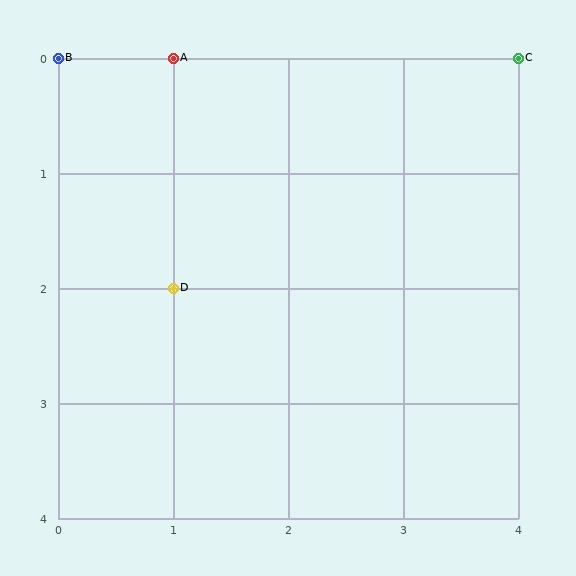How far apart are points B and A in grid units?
Points B and A are 1 column apart.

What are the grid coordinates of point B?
Point B is at grid coordinates (0, 0).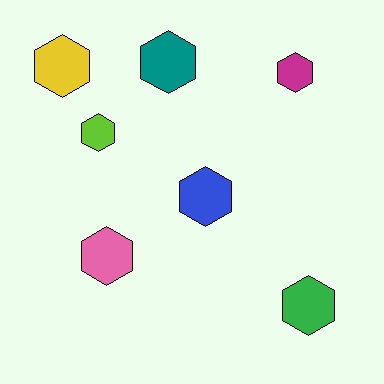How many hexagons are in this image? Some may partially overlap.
There are 7 hexagons.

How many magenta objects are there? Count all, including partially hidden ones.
There is 1 magenta object.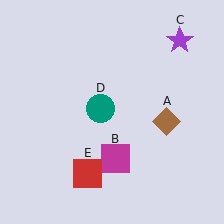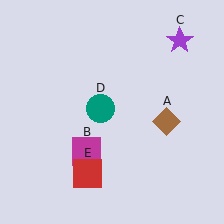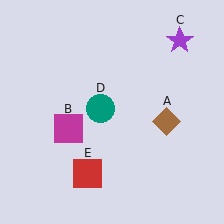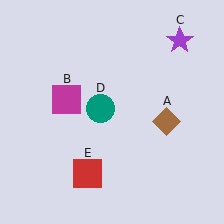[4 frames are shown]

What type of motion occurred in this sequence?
The magenta square (object B) rotated clockwise around the center of the scene.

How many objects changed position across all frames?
1 object changed position: magenta square (object B).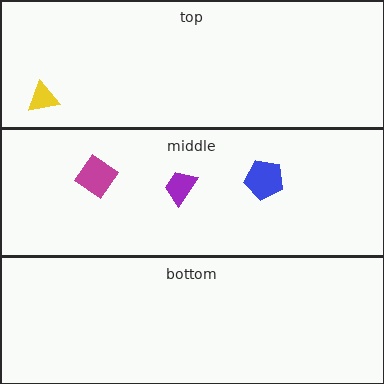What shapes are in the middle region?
The purple trapezoid, the blue pentagon, the magenta diamond.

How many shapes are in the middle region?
3.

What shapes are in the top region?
The yellow triangle.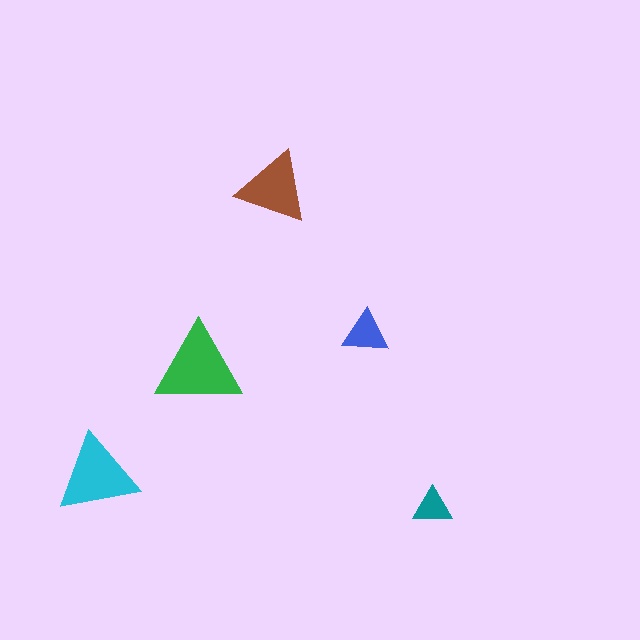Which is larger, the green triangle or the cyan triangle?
The green one.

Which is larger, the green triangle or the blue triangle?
The green one.